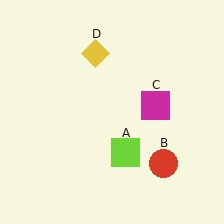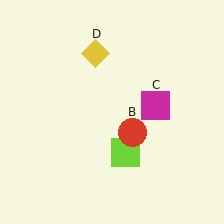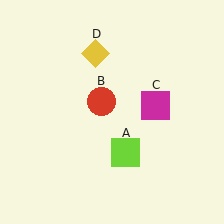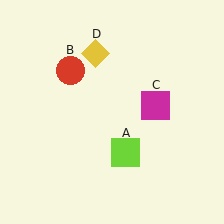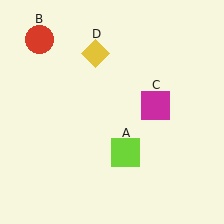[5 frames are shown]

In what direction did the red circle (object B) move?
The red circle (object B) moved up and to the left.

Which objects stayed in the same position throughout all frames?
Lime square (object A) and magenta square (object C) and yellow diamond (object D) remained stationary.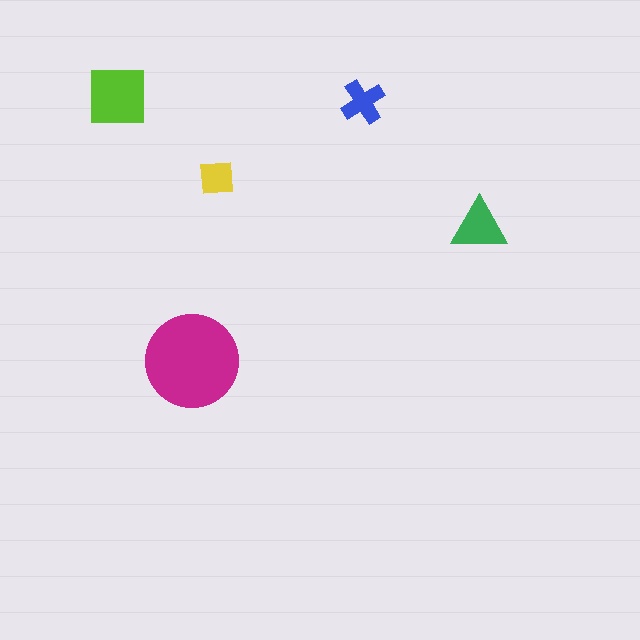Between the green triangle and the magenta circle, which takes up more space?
The magenta circle.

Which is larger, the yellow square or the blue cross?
The blue cross.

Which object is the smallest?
The yellow square.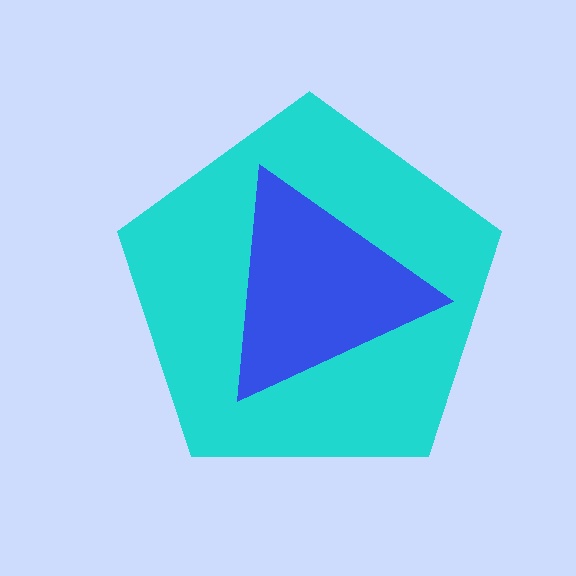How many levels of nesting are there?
2.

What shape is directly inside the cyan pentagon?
The blue triangle.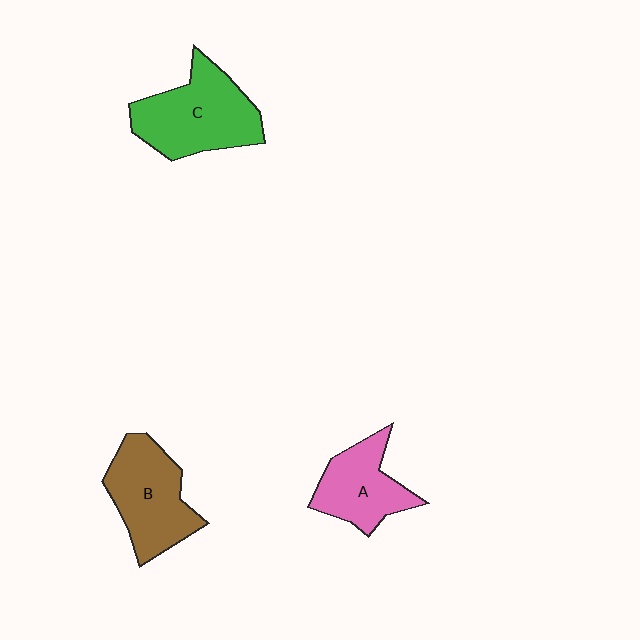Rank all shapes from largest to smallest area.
From largest to smallest: C (green), B (brown), A (pink).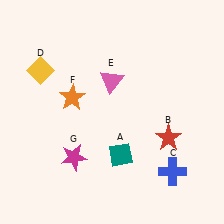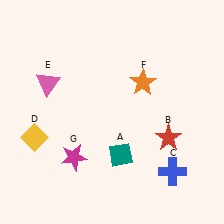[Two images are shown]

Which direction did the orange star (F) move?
The orange star (F) moved right.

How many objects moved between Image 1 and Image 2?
3 objects moved between the two images.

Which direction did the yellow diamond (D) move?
The yellow diamond (D) moved down.